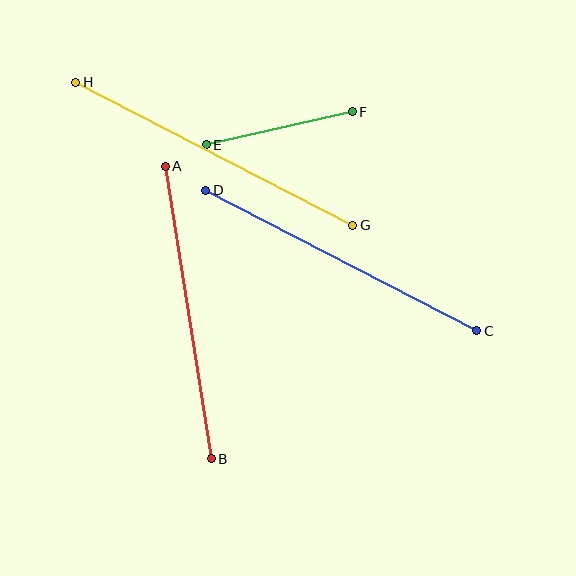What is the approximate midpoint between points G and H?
The midpoint is at approximately (214, 154) pixels.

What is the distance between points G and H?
The distance is approximately 312 pixels.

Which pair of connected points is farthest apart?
Points G and H are farthest apart.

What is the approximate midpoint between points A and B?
The midpoint is at approximately (188, 312) pixels.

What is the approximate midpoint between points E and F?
The midpoint is at approximately (279, 128) pixels.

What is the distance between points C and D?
The distance is approximately 305 pixels.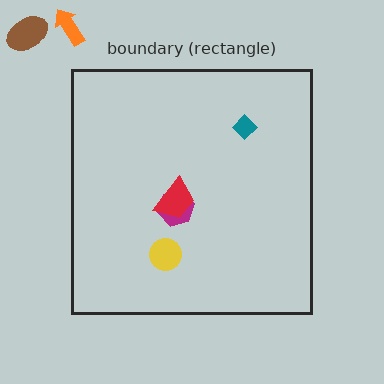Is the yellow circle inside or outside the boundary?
Inside.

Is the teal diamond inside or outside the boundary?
Inside.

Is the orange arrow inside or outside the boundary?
Outside.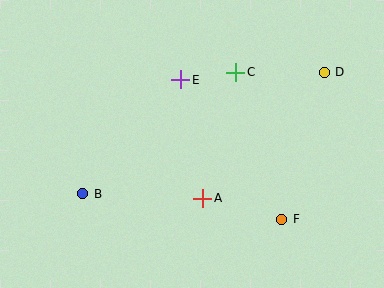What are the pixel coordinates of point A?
Point A is at (203, 198).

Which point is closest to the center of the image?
Point A at (203, 198) is closest to the center.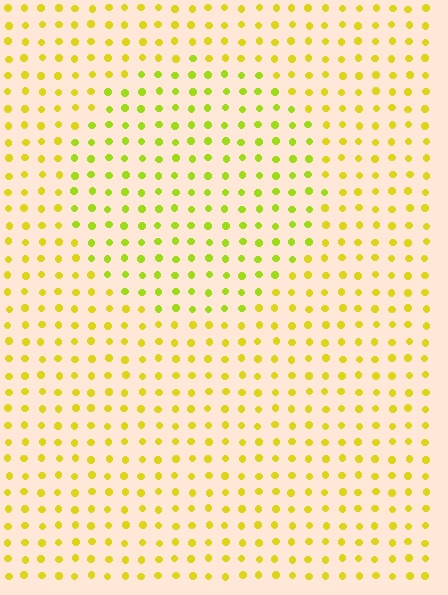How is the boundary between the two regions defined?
The boundary is defined purely by a slight shift in hue (about 22 degrees). Spacing, size, and orientation are identical on both sides.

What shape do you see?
I see a circle.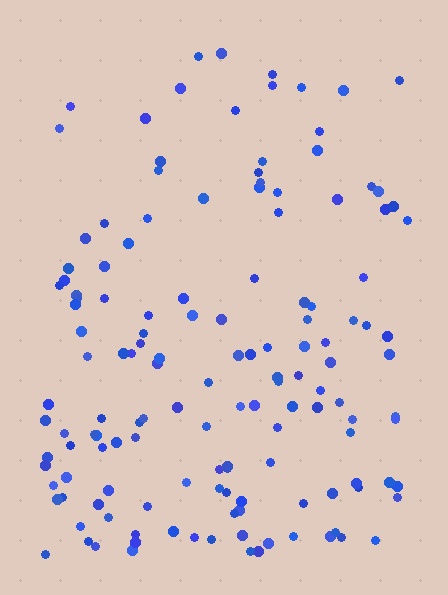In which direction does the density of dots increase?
From top to bottom, with the bottom side densest.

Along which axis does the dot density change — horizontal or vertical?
Vertical.